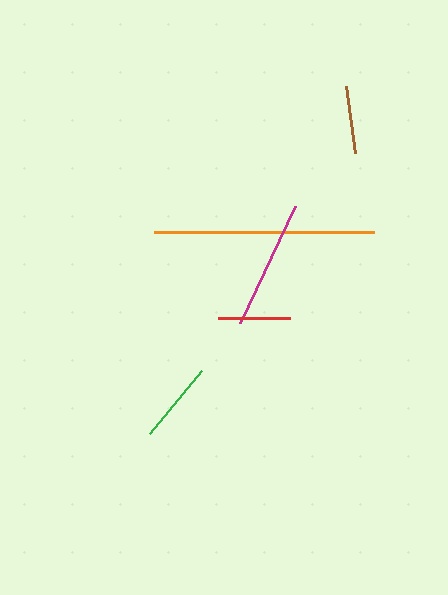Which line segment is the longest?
The orange line is the longest at approximately 221 pixels.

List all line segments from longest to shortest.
From longest to shortest: orange, magenta, green, red, brown.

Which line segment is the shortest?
The brown line is the shortest at approximately 68 pixels.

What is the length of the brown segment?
The brown segment is approximately 68 pixels long.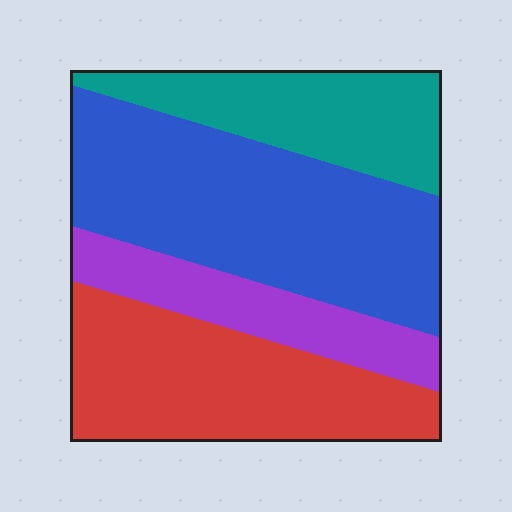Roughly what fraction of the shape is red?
Red covers 28% of the shape.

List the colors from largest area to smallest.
From largest to smallest: blue, red, teal, purple.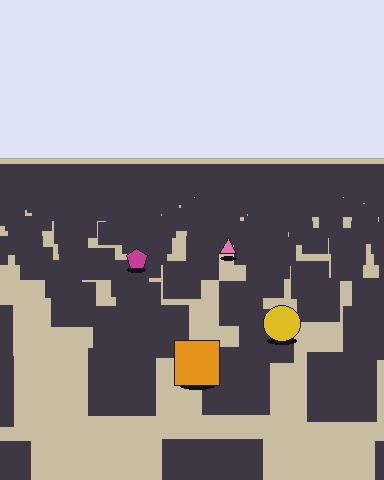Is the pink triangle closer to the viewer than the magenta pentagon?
No. The magenta pentagon is closer — you can tell from the texture gradient: the ground texture is coarser near it.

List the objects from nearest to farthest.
From nearest to farthest: the orange square, the yellow circle, the magenta pentagon, the pink triangle.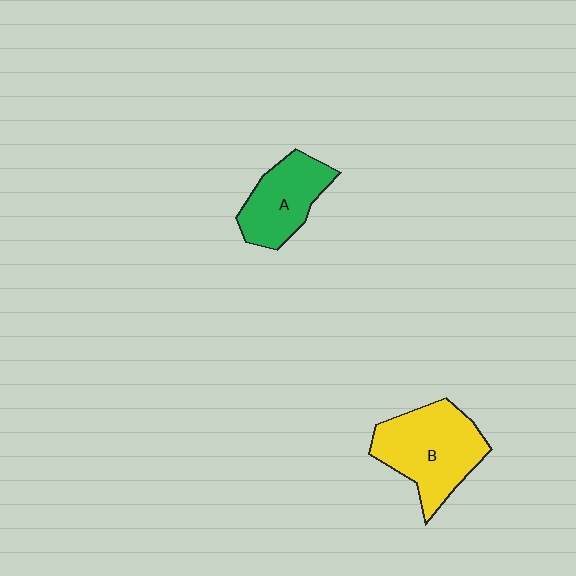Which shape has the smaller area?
Shape A (green).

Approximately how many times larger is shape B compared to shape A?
Approximately 1.4 times.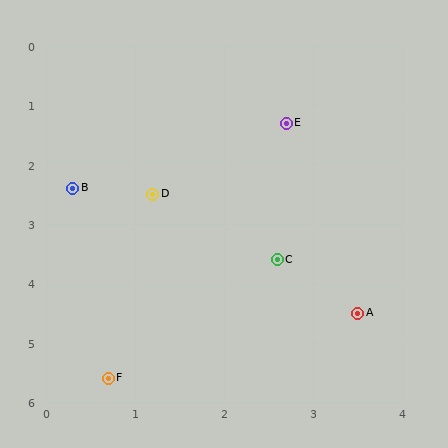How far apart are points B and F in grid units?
Points B and F are about 3.2 grid units apart.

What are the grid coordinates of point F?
Point F is at approximately (0.7, 5.6).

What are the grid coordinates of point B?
Point B is at approximately (0.3, 2.4).